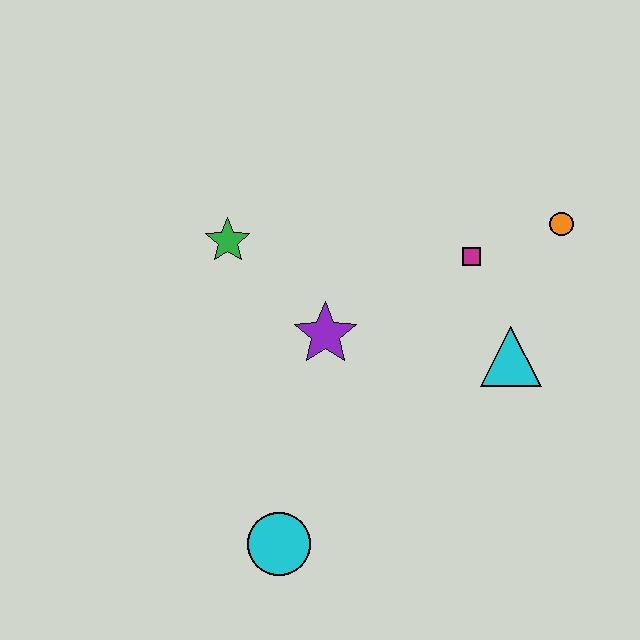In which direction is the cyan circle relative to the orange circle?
The cyan circle is below the orange circle.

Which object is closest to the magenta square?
The orange circle is closest to the magenta square.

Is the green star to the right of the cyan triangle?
No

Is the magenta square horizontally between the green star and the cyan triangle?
Yes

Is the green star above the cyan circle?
Yes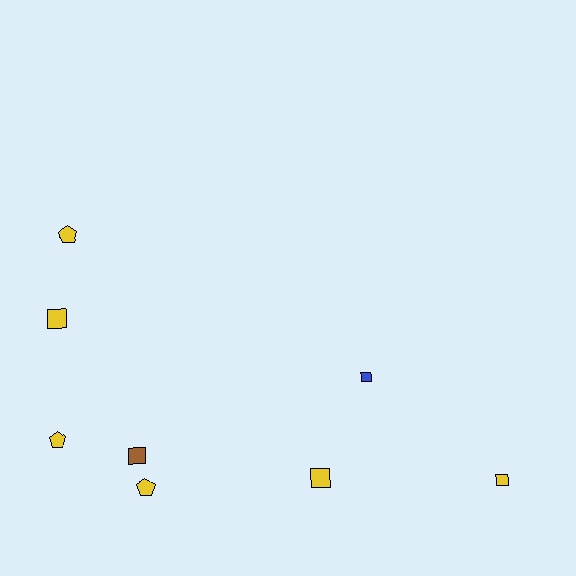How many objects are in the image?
There are 8 objects.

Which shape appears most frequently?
Square, with 5 objects.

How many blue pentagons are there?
There are no blue pentagons.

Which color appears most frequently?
Yellow, with 6 objects.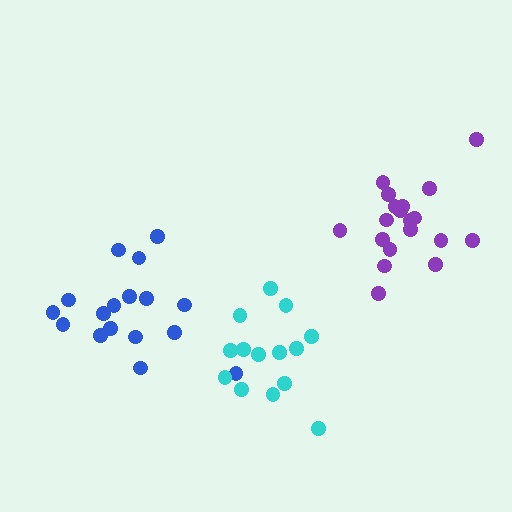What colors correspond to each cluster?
The clusters are colored: purple, blue, cyan.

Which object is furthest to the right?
The purple cluster is rightmost.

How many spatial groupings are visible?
There are 3 spatial groupings.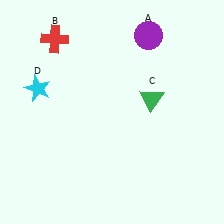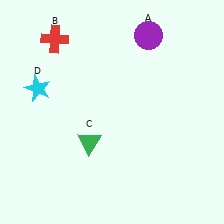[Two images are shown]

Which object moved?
The green triangle (C) moved left.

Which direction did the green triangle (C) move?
The green triangle (C) moved left.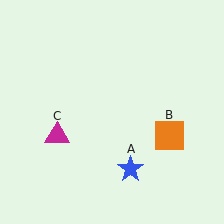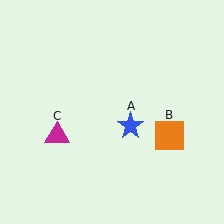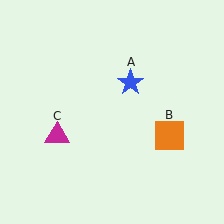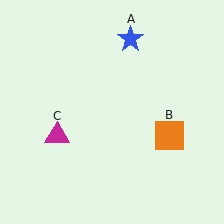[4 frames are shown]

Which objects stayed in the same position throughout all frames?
Orange square (object B) and magenta triangle (object C) remained stationary.